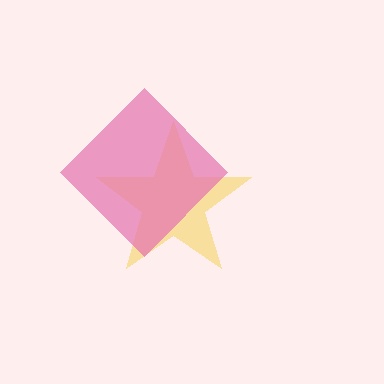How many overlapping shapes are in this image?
There are 2 overlapping shapes in the image.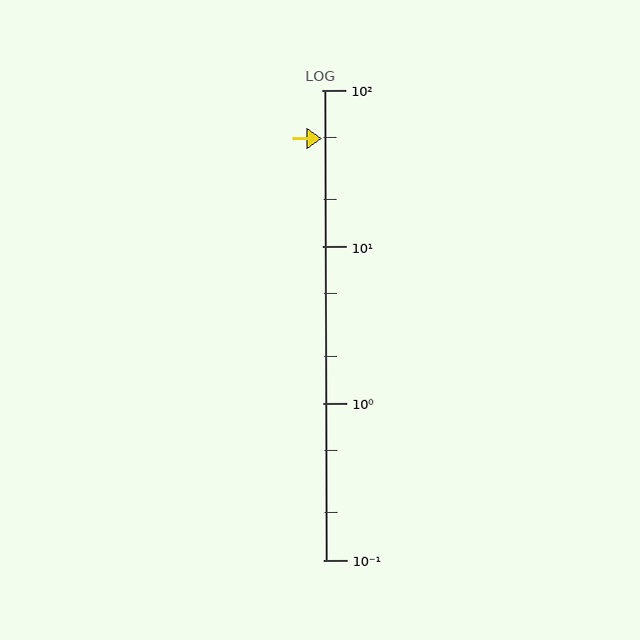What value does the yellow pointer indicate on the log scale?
The pointer indicates approximately 49.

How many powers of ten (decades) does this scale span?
The scale spans 3 decades, from 0.1 to 100.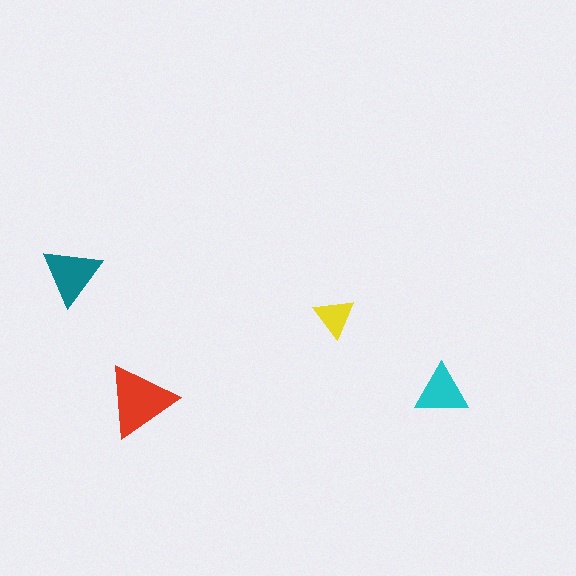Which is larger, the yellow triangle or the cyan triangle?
The cyan one.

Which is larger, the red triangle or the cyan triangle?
The red one.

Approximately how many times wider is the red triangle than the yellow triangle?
About 2 times wider.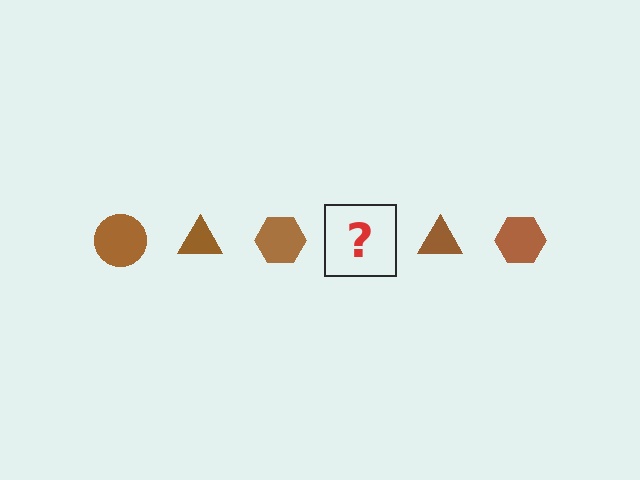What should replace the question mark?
The question mark should be replaced with a brown circle.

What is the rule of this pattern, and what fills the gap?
The rule is that the pattern cycles through circle, triangle, hexagon shapes in brown. The gap should be filled with a brown circle.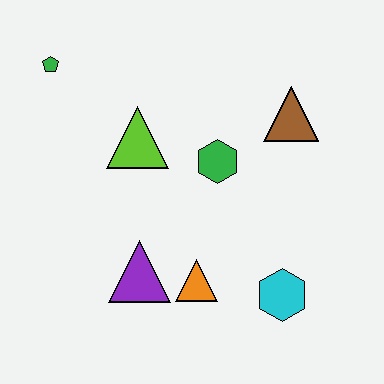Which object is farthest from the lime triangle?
The cyan hexagon is farthest from the lime triangle.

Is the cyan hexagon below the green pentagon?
Yes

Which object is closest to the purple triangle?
The orange triangle is closest to the purple triangle.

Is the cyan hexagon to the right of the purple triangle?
Yes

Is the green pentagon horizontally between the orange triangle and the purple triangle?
No